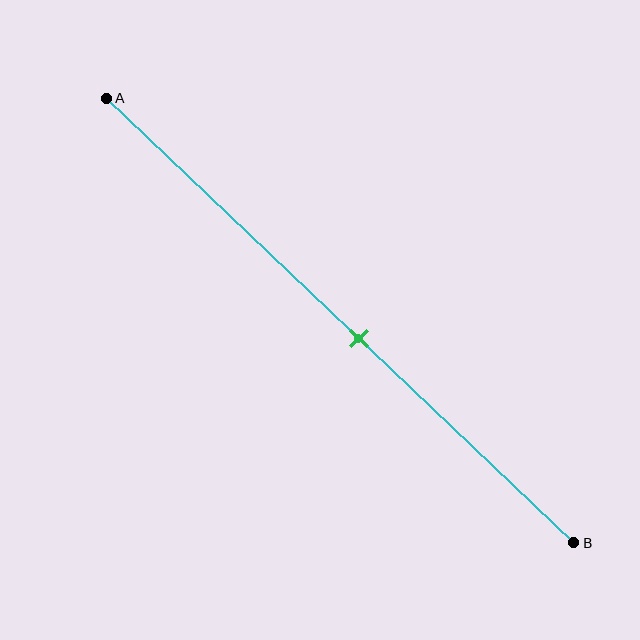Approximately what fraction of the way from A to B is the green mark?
The green mark is approximately 55% of the way from A to B.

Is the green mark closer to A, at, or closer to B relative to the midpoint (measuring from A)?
The green mark is closer to point B than the midpoint of segment AB.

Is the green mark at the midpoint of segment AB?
No, the mark is at about 55% from A, not at the 50% midpoint.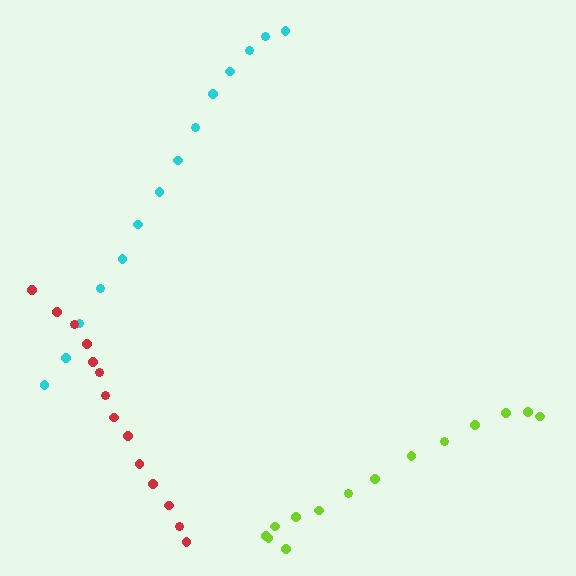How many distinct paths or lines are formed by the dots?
There are 3 distinct paths.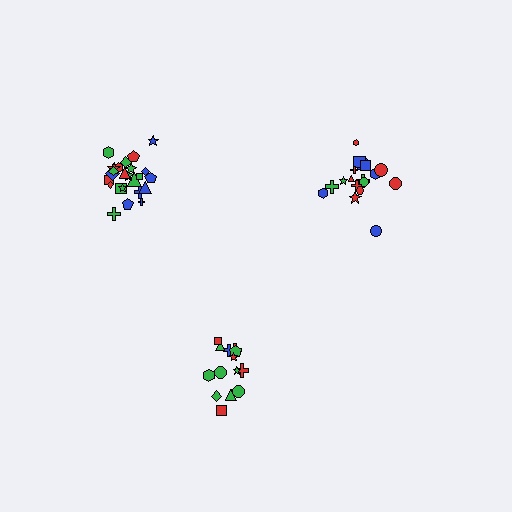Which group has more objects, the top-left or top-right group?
The top-left group.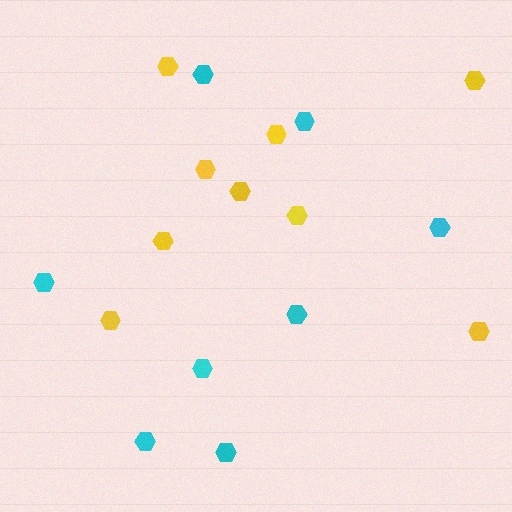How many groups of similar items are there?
There are 2 groups: one group of yellow hexagons (9) and one group of cyan hexagons (8).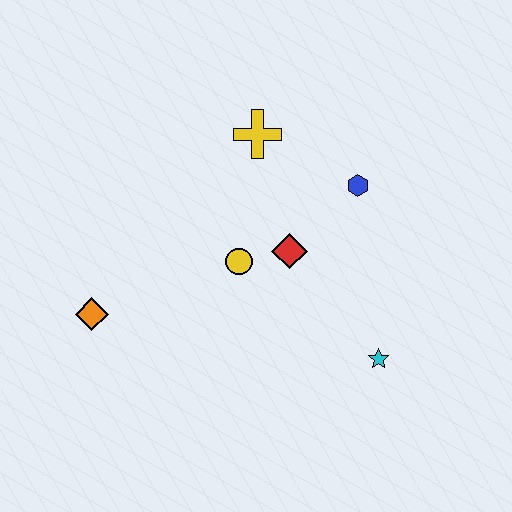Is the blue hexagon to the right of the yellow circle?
Yes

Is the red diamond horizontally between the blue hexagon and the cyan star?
No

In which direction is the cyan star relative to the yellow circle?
The cyan star is to the right of the yellow circle.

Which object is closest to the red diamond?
The yellow circle is closest to the red diamond.